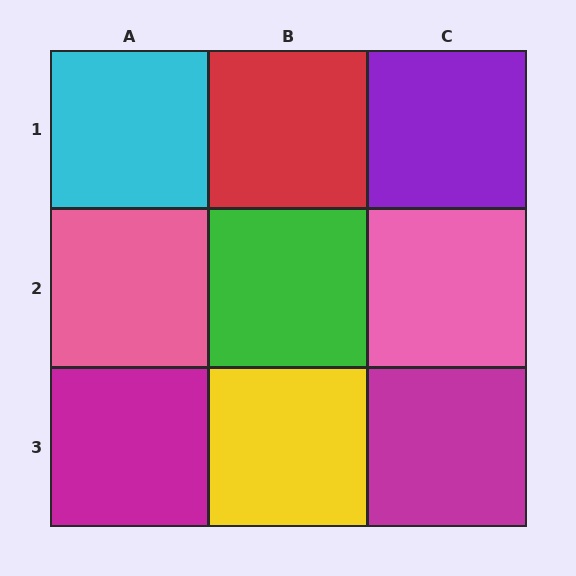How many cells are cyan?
1 cell is cyan.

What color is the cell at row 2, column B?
Green.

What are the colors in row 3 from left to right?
Magenta, yellow, magenta.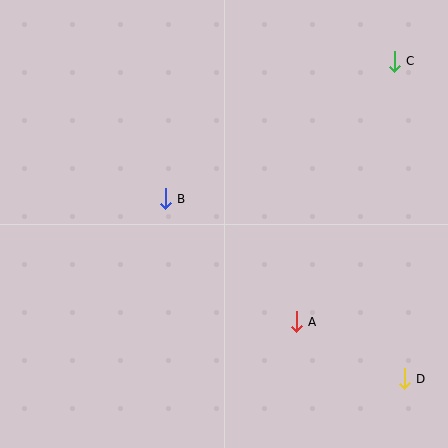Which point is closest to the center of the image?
Point B at (165, 199) is closest to the center.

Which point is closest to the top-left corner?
Point B is closest to the top-left corner.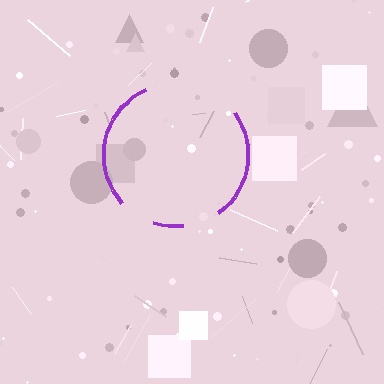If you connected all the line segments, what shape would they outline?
They would outline a circle.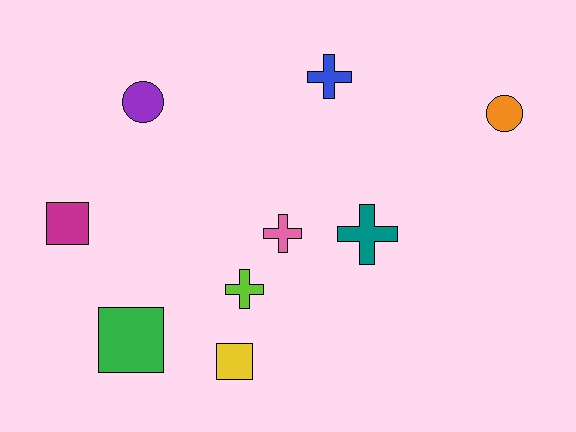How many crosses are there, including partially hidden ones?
There are 4 crosses.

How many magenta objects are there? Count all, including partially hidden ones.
There is 1 magenta object.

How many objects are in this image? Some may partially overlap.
There are 9 objects.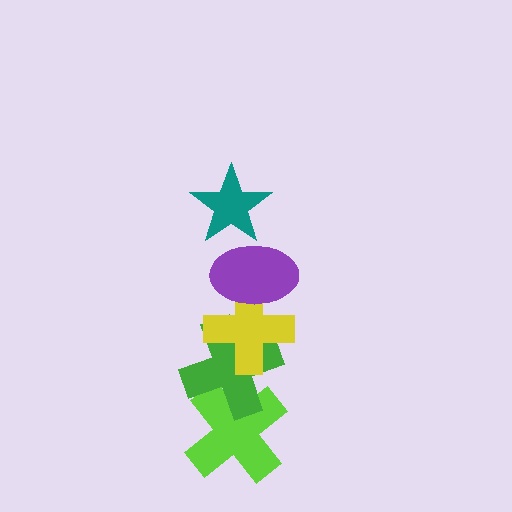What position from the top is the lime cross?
The lime cross is 5th from the top.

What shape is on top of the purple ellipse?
The teal star is on top of the purple ellipse.